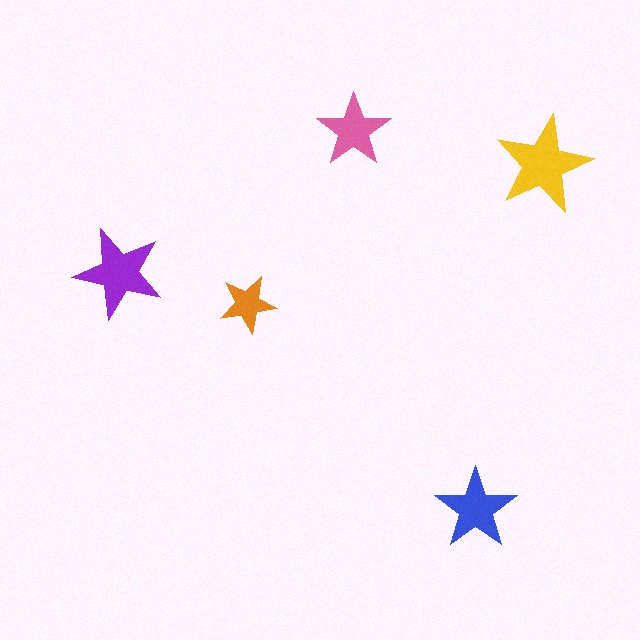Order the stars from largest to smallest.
the yellow one, the purple one, the blue one, the pink one, the orange one.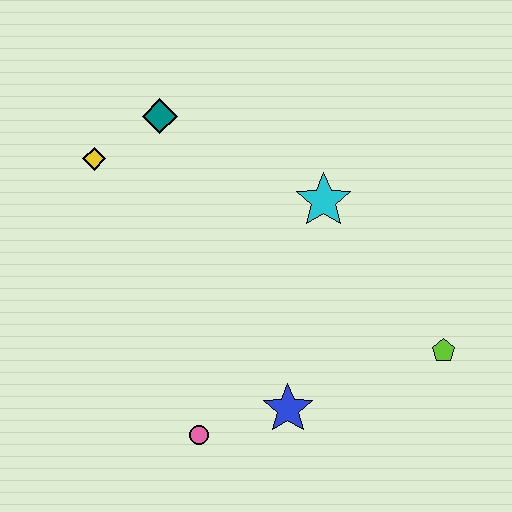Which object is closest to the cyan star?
The teal diamond is closest to the cyan star.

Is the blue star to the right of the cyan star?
No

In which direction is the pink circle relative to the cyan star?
The pink circle is below the cyan star.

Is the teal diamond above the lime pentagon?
Yes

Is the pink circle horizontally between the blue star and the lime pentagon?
No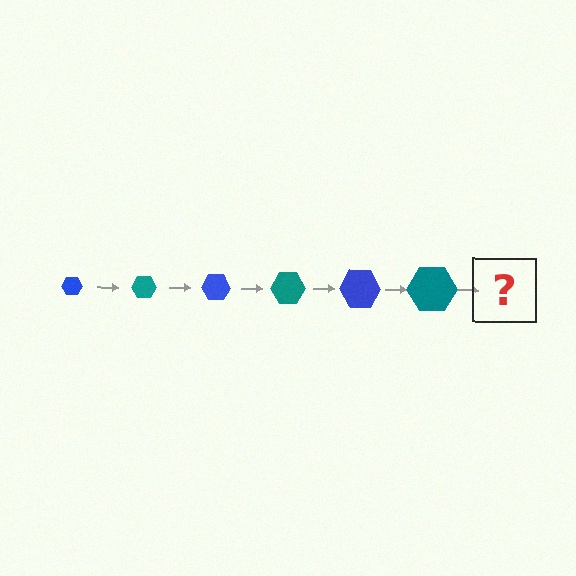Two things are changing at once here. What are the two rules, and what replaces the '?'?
The two rules are that the hexagon grows larger each step and the color cycles through blue and teal. The '?' should be a blue hexagon, larger than the previous one.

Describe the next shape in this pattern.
It should be a blue hexagon, larger than the previous one.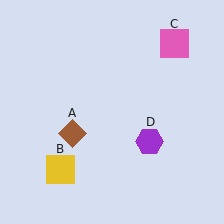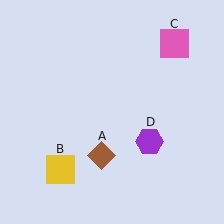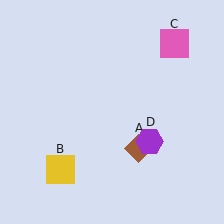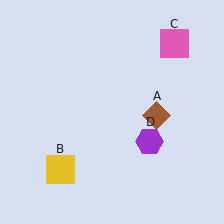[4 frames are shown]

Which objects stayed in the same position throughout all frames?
Yellow square (object B) and pink square (object C) and purple hexagon (object D) remained stationary.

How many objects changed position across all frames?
1 object changed position: brown diamond (object A).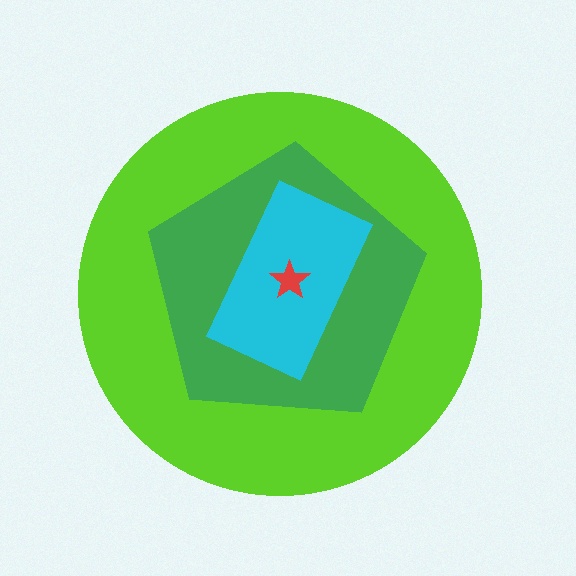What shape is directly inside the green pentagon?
The cyan rectangle.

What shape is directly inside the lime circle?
The green pentagon.